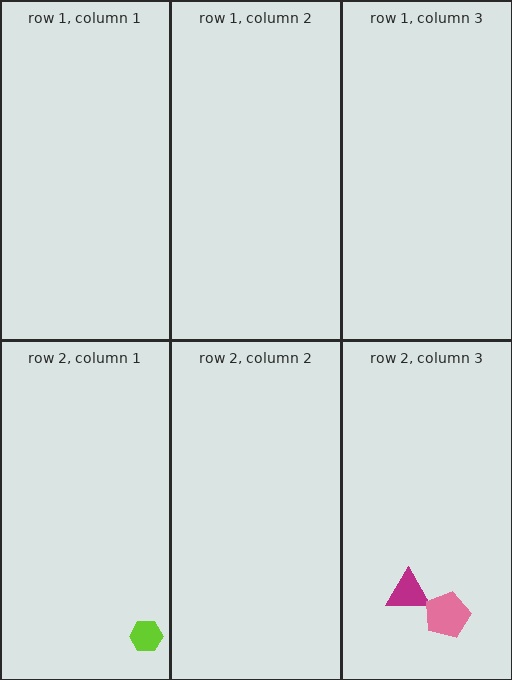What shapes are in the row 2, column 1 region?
The lime hexagon.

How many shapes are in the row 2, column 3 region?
2.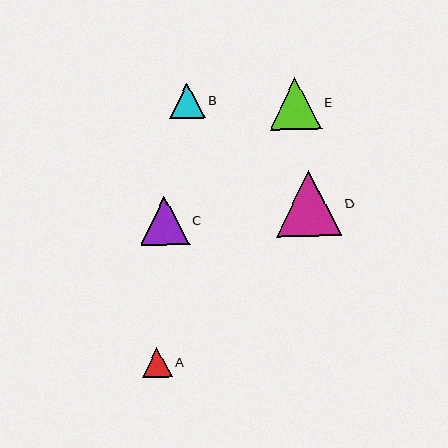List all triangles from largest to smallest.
From largest to smallest: D, E, C, B, A.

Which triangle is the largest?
Triangle D is the largest with a size of approximately 66 pixels.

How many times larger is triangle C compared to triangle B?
Triangle C is approximately 1.3 times the size of triangle B.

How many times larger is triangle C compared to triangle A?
Triangle C is approximately 1.6 times the size of triangle A.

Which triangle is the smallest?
Triangle A is the smallest with a size of approximately 30 pixels.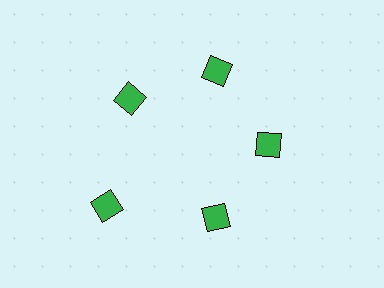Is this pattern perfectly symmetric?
No. The 5 green diamonds are arranged in a ring, but one element near the 8 o'clock position is pushed outward from the center, breaking the 5-fold rotational symmetry.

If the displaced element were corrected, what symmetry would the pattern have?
It would have 5-fold rotational symmetry — the pattern would map onto itself every 72 degrees.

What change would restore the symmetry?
The symmetry would be restored by moving it inward, back onto the ring so that all 5 diamonds sit at equal angles and equal distance from the center.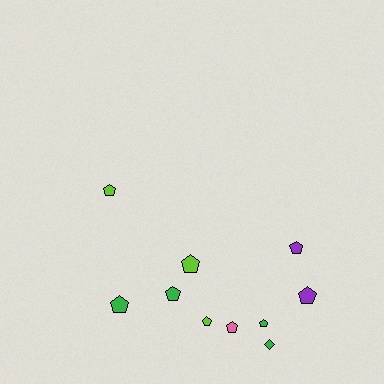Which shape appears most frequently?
Pentagon, with 9 objects.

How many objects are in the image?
There are 10 objects.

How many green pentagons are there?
There are 3 green pentagons.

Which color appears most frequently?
Green, with 4 objects.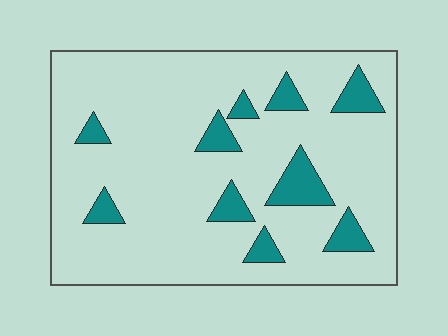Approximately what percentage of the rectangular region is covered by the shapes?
Approximately 15%.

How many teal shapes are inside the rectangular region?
10.